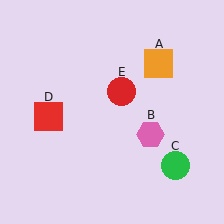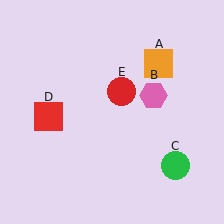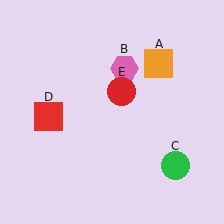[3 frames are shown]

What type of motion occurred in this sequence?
The pink hexagon (object B) rotated counterclockwise around the center of the scene.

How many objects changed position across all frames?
1 object changed position: pink hexagon (object B).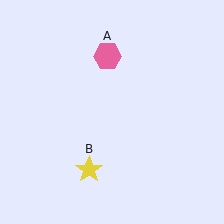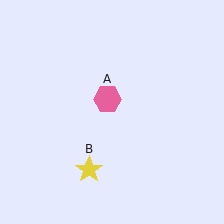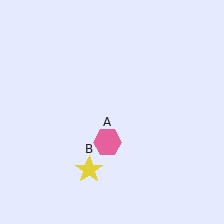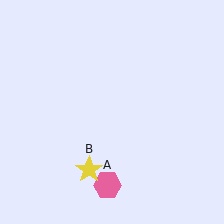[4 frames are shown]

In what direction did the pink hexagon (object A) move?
The pink hexagon (object A) moved down.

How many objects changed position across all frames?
1 object changed position: pink hexagon (object A).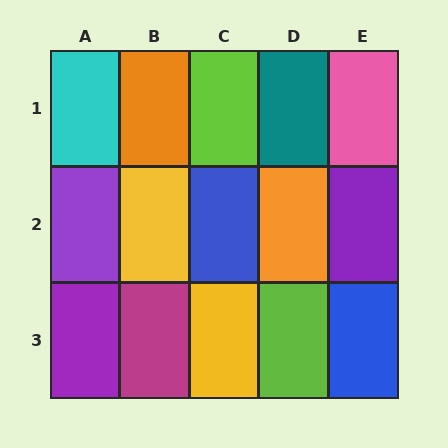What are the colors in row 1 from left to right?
Cyan, orange, lime, teal, pink.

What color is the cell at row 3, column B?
Magenta.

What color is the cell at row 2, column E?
Purple.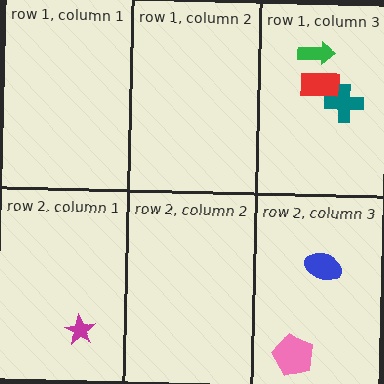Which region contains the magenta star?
The row 2, column 1 region.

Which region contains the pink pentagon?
The row 2, column 3 region.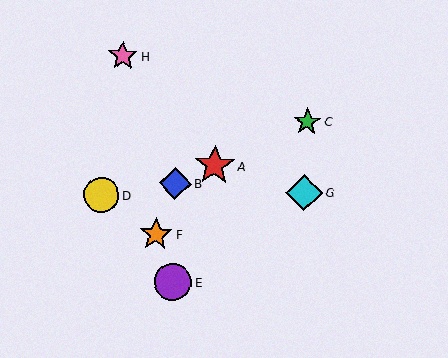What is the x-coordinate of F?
Object F is at x≈156.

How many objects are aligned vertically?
2 objects (C, G) are aligned vertically.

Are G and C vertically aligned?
Yes, both are at x≈304.